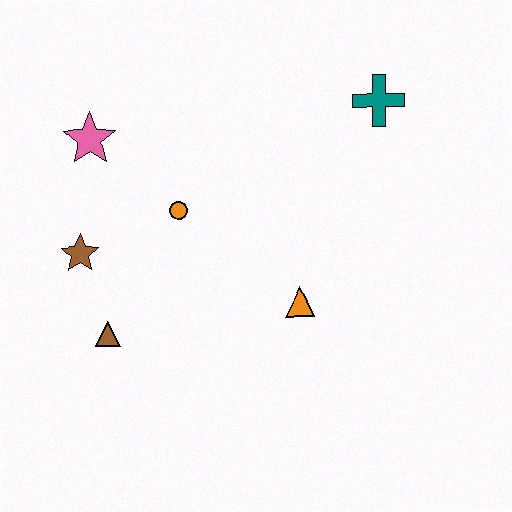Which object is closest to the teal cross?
The orange triangle is closest to the teal cross.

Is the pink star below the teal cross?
Yes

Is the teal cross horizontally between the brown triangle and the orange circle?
No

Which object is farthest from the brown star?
The teal cross is farthest from the brown star.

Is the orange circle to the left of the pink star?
No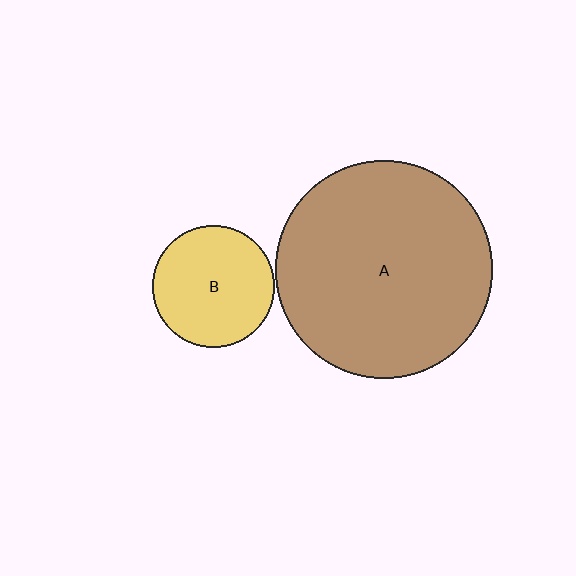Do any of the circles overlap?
No, none of the circles overlap.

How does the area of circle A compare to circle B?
Approximately 3.2 times.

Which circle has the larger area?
Circle A (brown).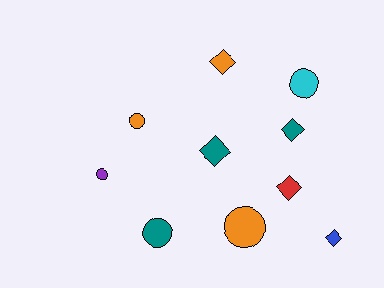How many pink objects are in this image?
There are no pink objects.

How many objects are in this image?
There are 10 objects.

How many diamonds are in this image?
There are 5 diamonds.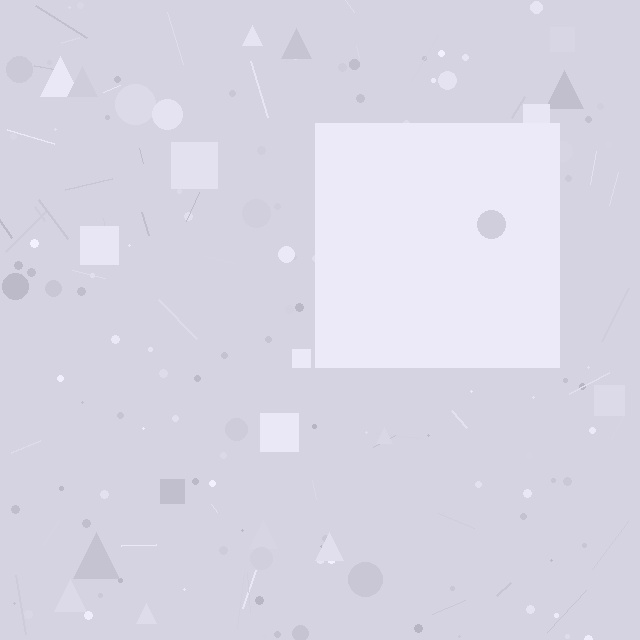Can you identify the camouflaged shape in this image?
The camouflaged shape is a square.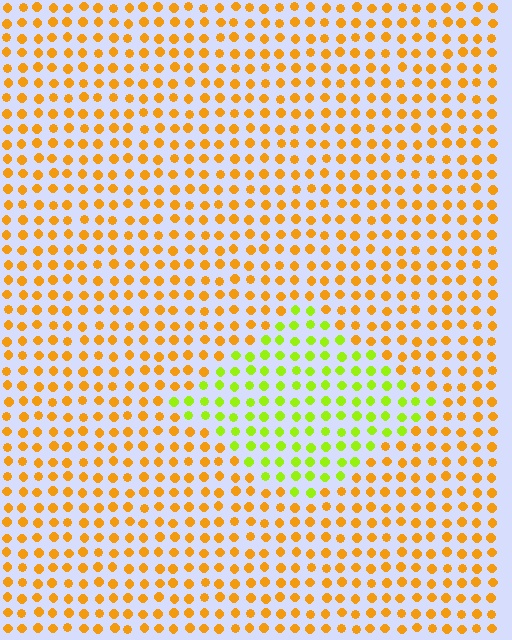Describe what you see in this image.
The image is filled with small orange elements in a uniform arrangement. A diamond-shaped region is visible where the elements are tinted to a slightly different hue, forming a subtle color boundary.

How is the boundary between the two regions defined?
The boundary is defined purely by a slight shift in hue (about 48 degrees). Spacing, size, and orientation are identical on both sides.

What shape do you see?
I see a diamond.